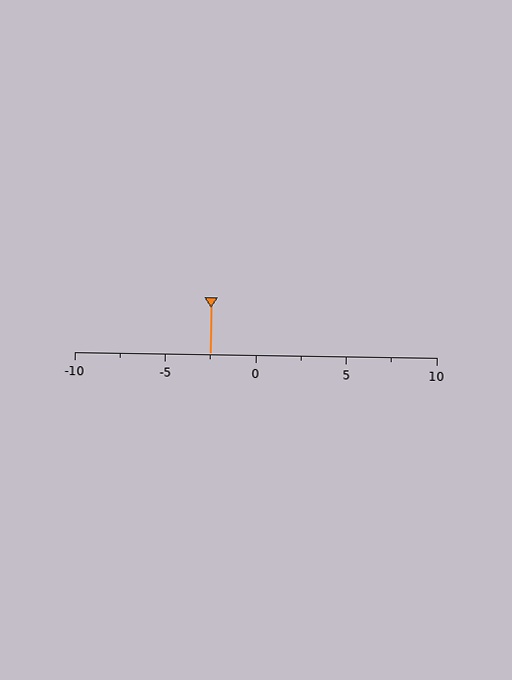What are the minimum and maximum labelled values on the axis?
The axis runs from -10 to 10.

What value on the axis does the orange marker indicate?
The marker indicates approximately -2.5.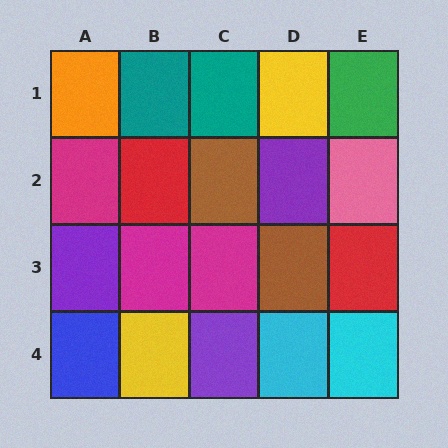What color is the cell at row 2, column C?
Brown.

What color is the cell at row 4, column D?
Cyan.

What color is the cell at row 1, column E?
Green.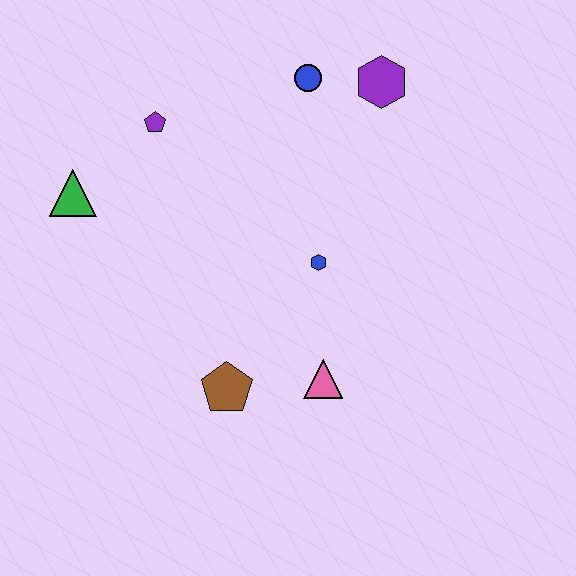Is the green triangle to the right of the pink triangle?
No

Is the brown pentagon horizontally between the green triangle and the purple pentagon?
No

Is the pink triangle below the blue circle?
Yes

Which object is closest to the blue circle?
The purple hexagon is closest to the blue circle.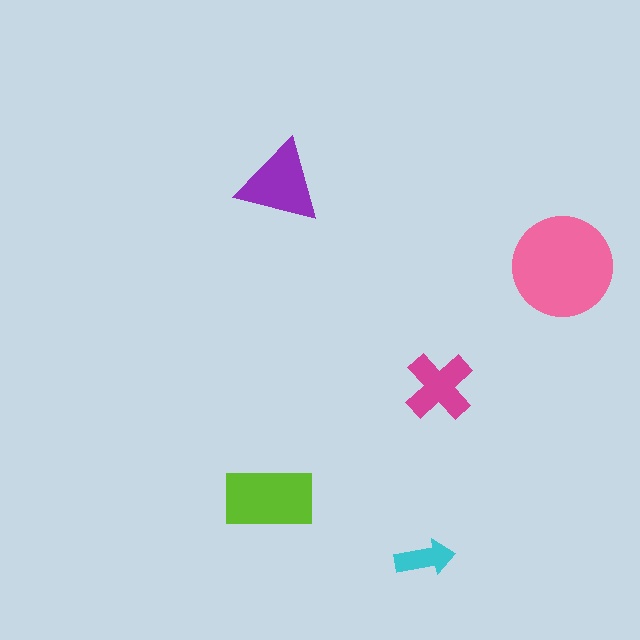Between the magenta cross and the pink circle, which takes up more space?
The pink circle.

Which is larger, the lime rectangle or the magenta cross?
The lime rectangle.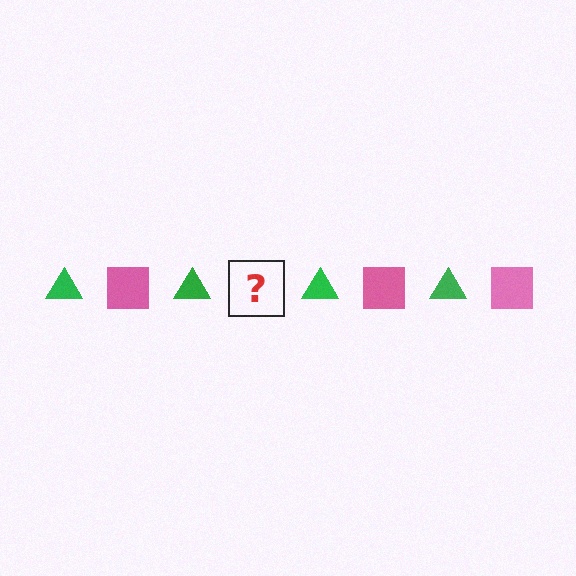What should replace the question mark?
The question mark should be replaced with a pink square.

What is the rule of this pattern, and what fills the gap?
The rule is that the pattern alternates between green triangle and pink square. The gap should be filled with a pink square.